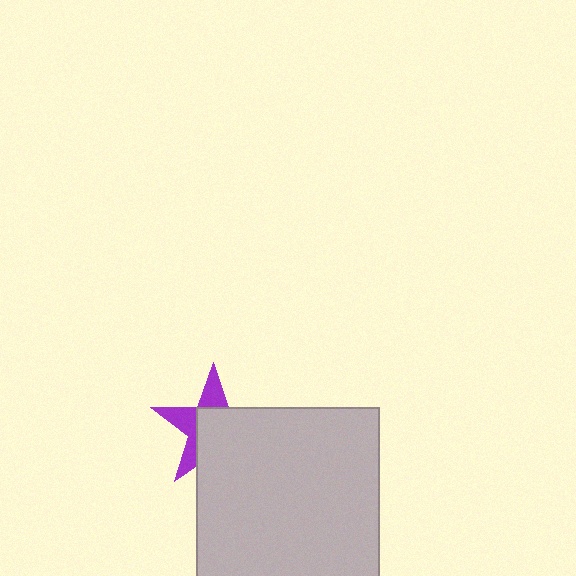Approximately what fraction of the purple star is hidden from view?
Roughly 61% of the purple star is hidden behind the light gray square.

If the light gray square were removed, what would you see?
You would see the complete purple star.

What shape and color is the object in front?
The object in front is a light gray square.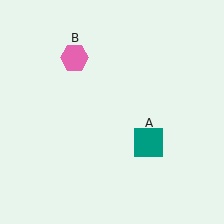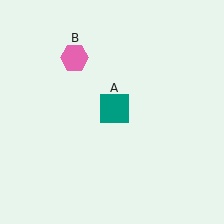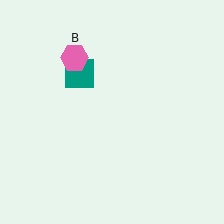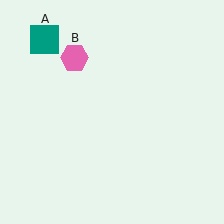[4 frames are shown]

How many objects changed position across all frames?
1 object changed position: teal square (object A).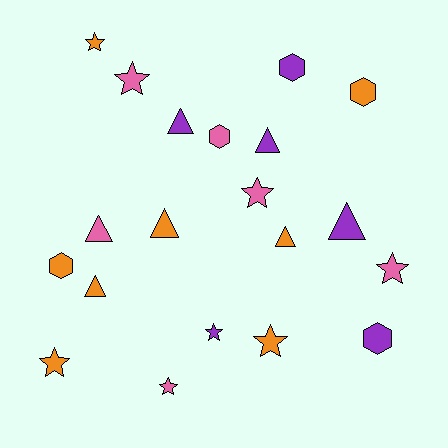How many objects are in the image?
There are 20 objects.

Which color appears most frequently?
Orange, with 8 objects.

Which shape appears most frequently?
Star, with 8 objects.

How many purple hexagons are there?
There are 2 purple hexagons.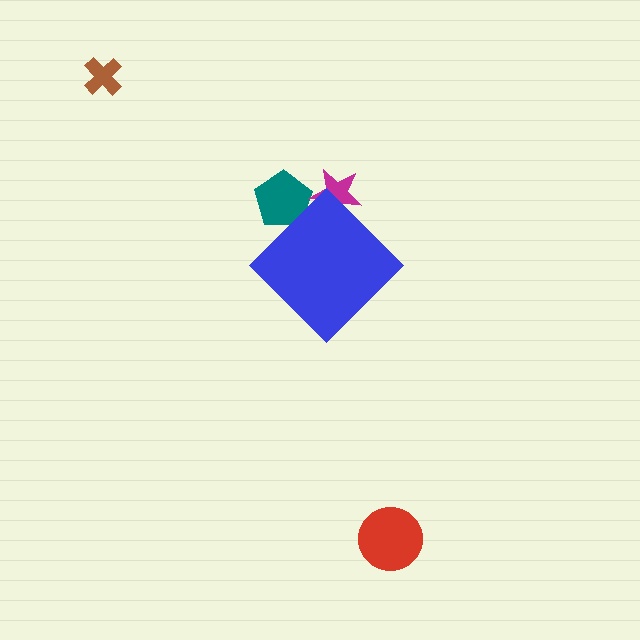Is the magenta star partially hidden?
Yes, the magenta star is partially hidden behind the blue diamond.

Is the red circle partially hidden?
No, the red circle is fully visible.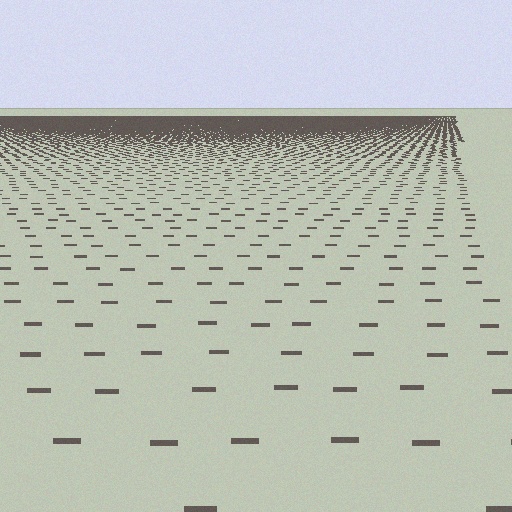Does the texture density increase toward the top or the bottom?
Density increases toward the top.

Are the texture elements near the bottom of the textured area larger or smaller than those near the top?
Larger. Near the bottom, elements are closer to the viewer and appear at a bigger on-screen size.